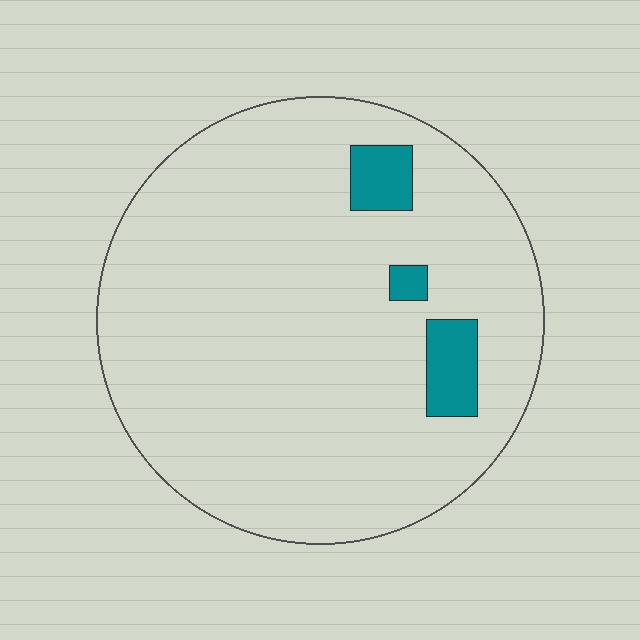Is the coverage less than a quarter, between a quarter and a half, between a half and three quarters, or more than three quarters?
Less than a quarter.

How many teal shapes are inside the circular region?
3.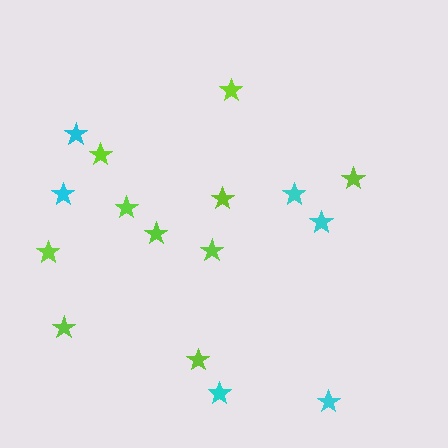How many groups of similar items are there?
There are 2 groups: one group of cyan stars (6) and one group of lime stars (10).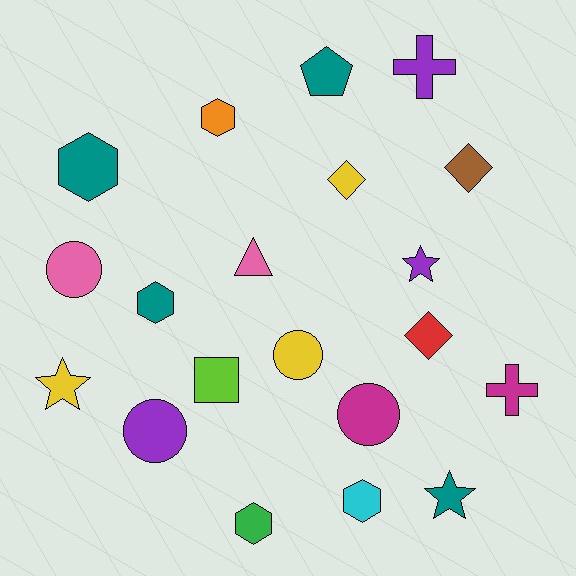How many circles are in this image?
There are 4 circles.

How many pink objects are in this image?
There are 2 pink objects.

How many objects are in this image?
There are 20 objects.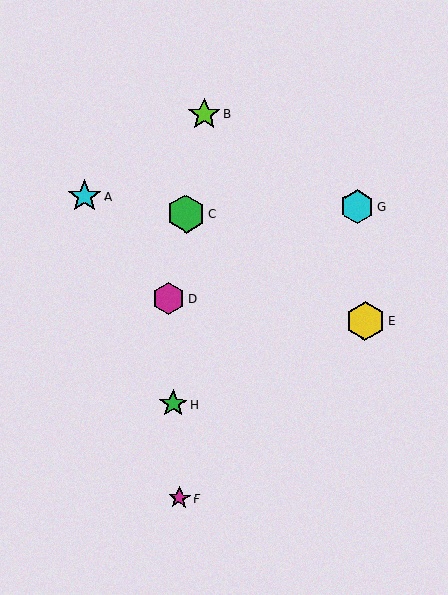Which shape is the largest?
The yellow hexagon (labeled E) is the largest.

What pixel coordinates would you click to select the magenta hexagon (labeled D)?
Click at (169, 298) to select the magenta hexagon D.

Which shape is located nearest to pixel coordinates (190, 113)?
The lime star (labeled B) at (204, 114) is nearest to that location.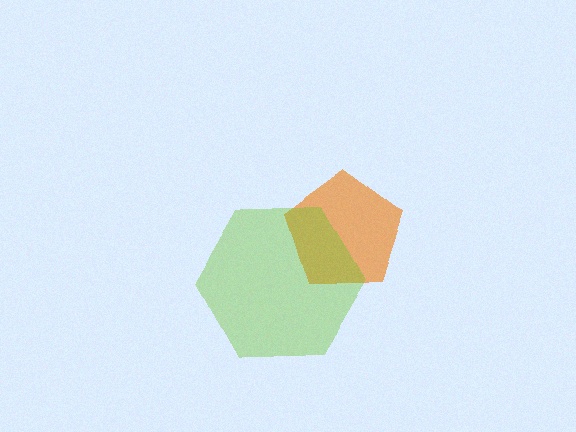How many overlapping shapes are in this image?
There are 2 overlapping shapes in the image.